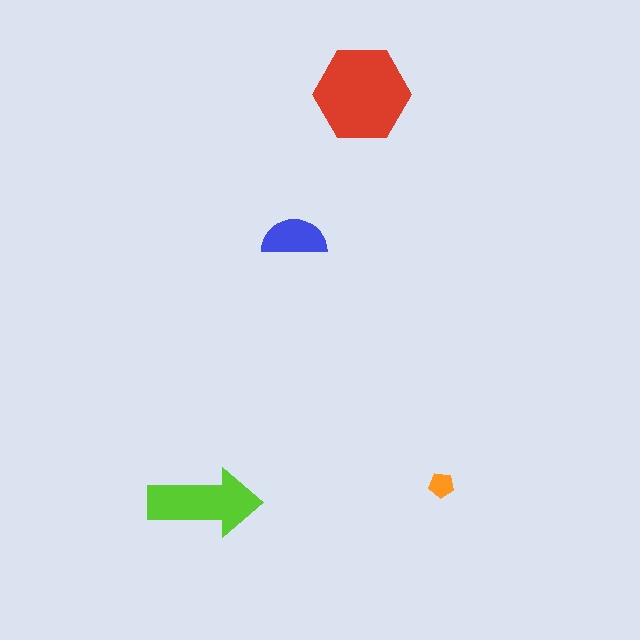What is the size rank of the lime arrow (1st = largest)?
2nd.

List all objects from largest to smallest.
The red hexagon, the lime arrow, the blue semicircle, the orange pentagon.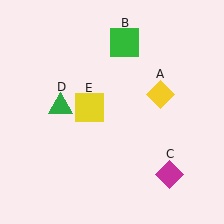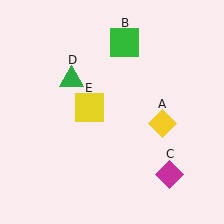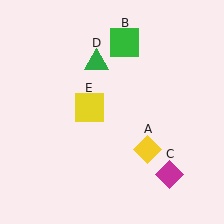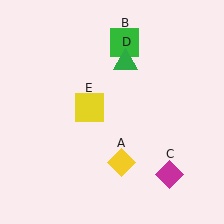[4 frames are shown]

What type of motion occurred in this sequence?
The yellow diamond (object A), green triangle (object D) rotated clockwise around the center of the scene.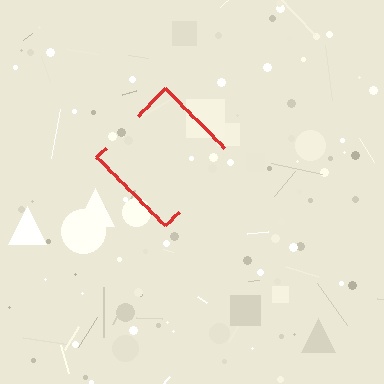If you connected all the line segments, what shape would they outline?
They would outline a diamond.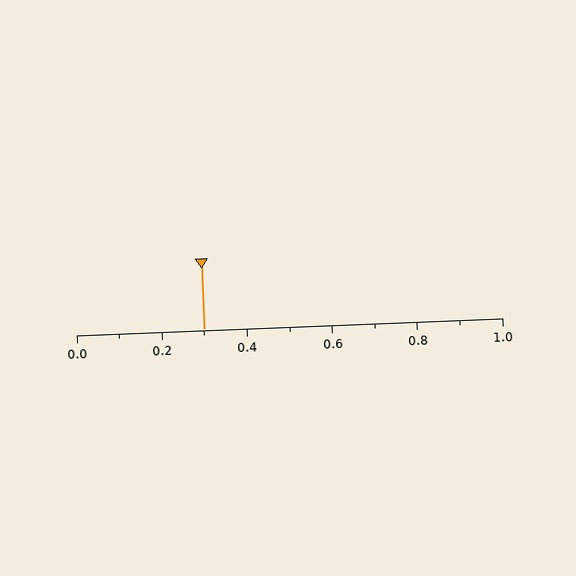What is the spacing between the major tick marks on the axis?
The major ticks are spaced 0.2 apart.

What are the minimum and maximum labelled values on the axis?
The axis runs from 0.0 to 1.0.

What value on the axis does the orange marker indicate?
The marker indicates approximately 0.3.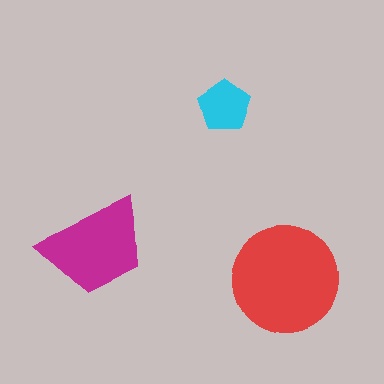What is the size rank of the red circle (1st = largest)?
1st.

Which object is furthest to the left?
The magenta trapezoid is leftmost.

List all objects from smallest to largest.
The cyan pentagon, the magenta trapezoid, the red circle.